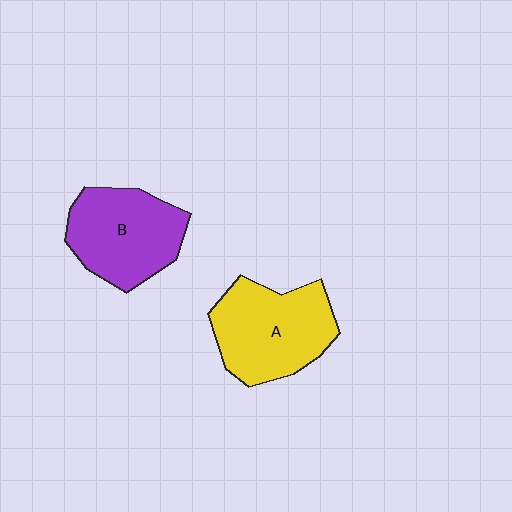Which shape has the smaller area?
Shape B (purple).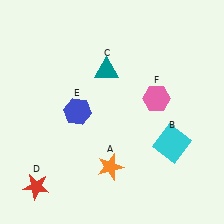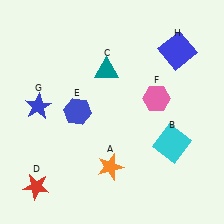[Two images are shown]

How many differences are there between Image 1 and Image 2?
There are 2 differences between the two images.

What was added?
A blue star (G), a blue square (H) were added in Image 2.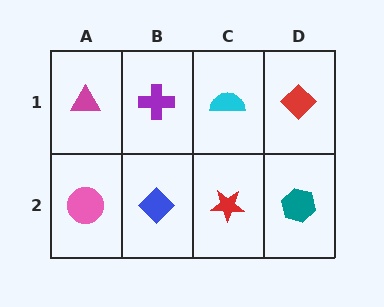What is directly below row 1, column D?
A teal hexagon.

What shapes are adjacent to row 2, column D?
A red diamond (row 1, column D), a red star (row 2, column C).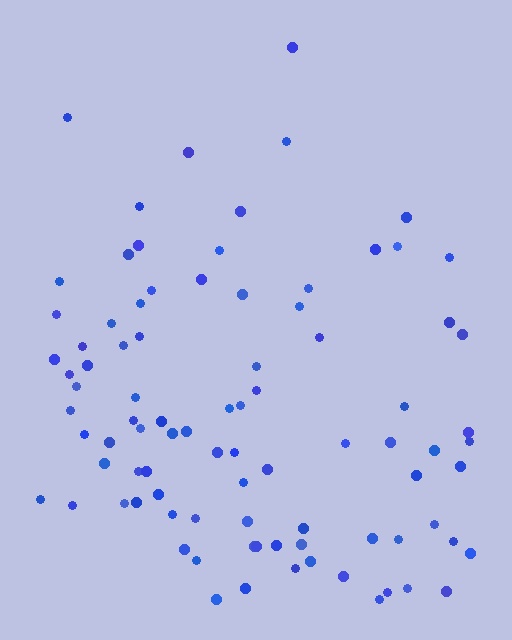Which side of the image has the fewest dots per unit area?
The top.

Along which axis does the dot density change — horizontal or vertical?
Vertical.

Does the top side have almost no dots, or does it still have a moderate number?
Still a moderate number, just noticeably fewer than the bottom.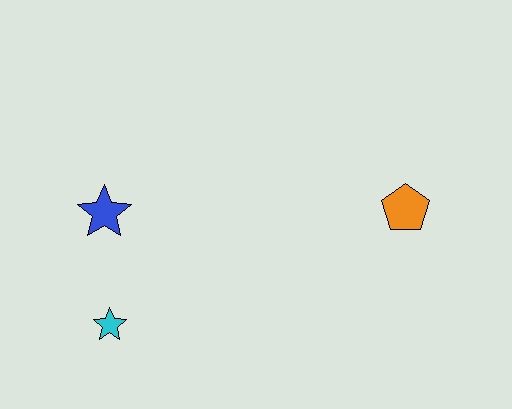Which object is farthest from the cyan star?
The orange pentagon is farthest from the cyan star.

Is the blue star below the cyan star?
No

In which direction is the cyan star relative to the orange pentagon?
The cyan star is to the left of the orange pentagon.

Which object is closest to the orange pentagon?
The blue star is closest to the orange pentagon.